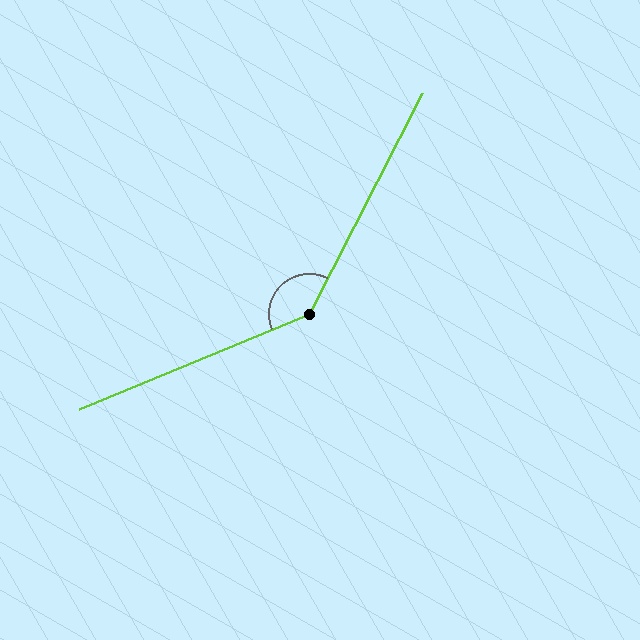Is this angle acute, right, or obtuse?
It is obtuse.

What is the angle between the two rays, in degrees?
Approximately 140 degrees.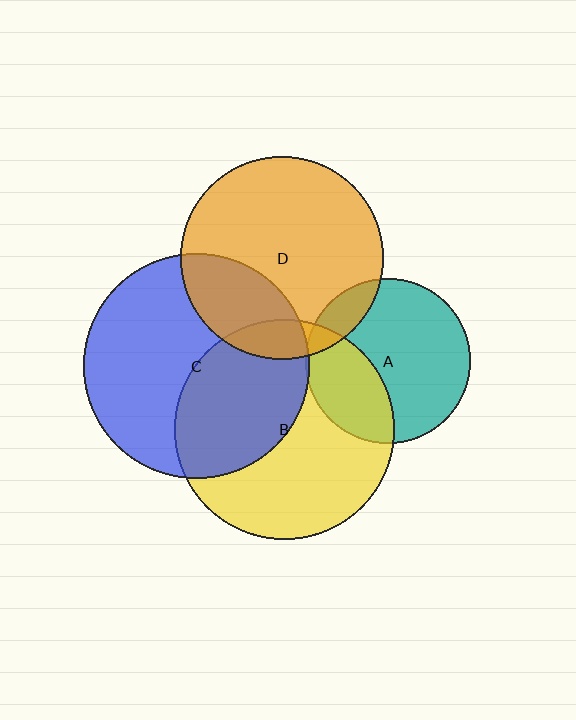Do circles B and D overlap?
Yes.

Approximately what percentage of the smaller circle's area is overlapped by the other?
Approximately 10%.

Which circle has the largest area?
Circle C (blue).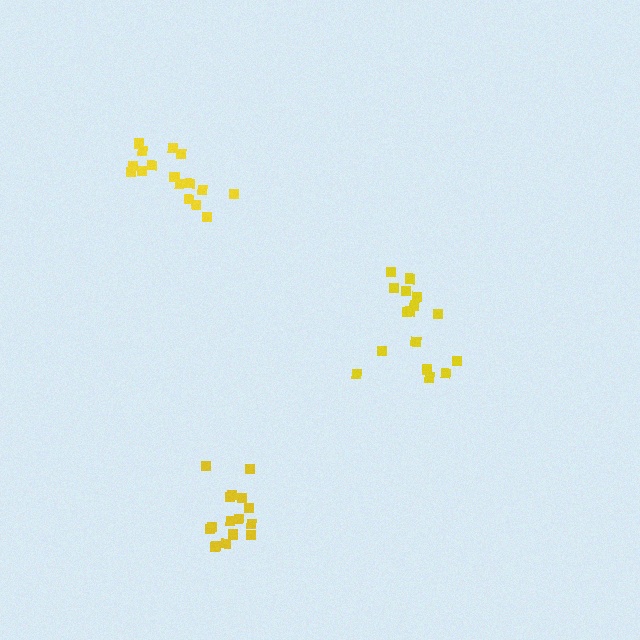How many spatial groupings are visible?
There are 3 spatial groupings.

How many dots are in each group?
Group 1: 16 dots, Group 2: 16 dots, Group 3: 16 dots (48 total).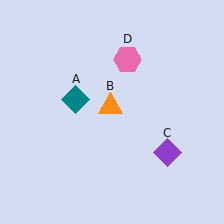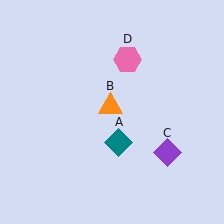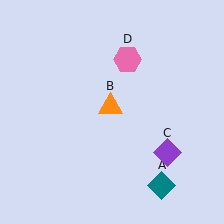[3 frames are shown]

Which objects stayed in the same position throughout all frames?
Orange triangle (object B) and purple diamond (object C) and pink hexagon (object D) remained stationary.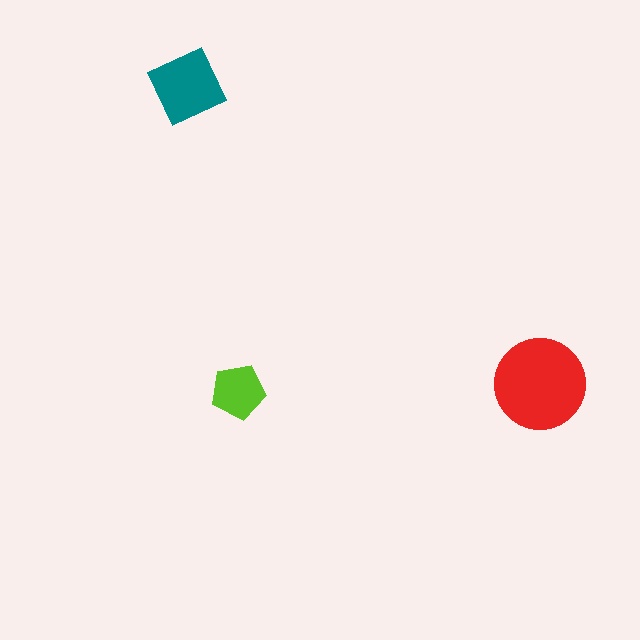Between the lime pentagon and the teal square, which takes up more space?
The teal square.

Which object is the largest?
The red circle.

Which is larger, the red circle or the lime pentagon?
The red circle.